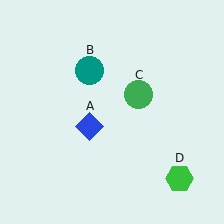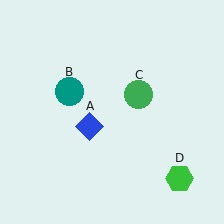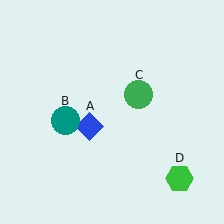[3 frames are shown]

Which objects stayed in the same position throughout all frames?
Blue diamond (object A) and green circle (object C) and green hexagon (object D) remained stationary.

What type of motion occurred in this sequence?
The teal circle (object B) rotated counterclockwise around the center of the scene.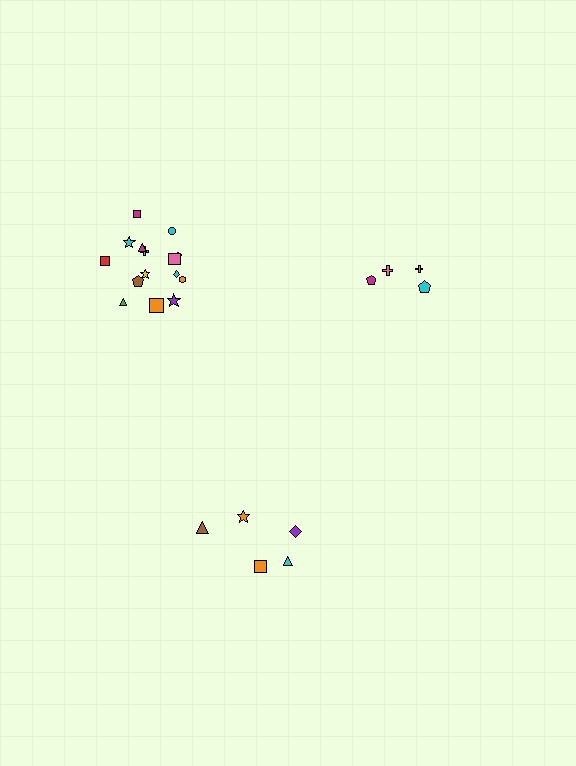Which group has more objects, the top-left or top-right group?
The top-left group.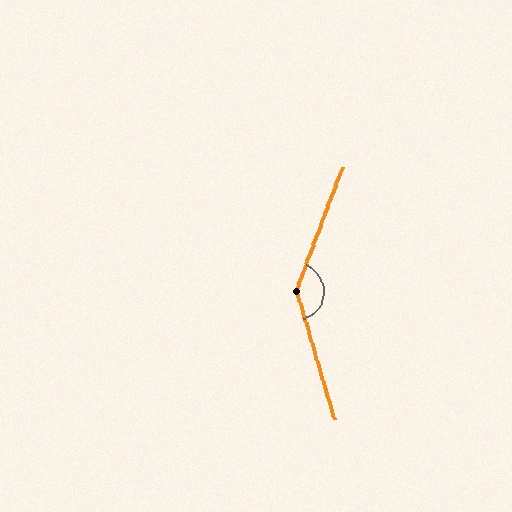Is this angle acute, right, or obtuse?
It is obtuse.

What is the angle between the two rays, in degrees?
Approximately 143 degrees.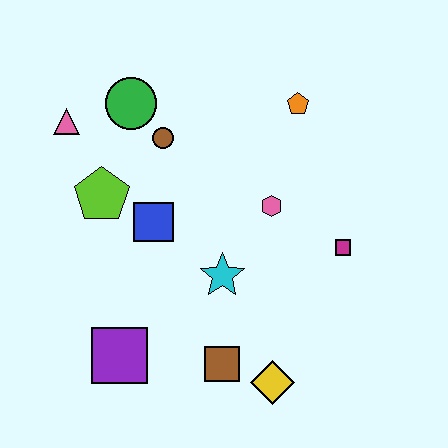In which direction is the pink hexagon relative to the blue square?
The pink hexagon is to the right of the blue square.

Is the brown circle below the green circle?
Yes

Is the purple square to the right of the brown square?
No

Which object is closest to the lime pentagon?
The blue square is closest to the lime pentagon.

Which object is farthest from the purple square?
The orange pentagon is farthest from the purple square.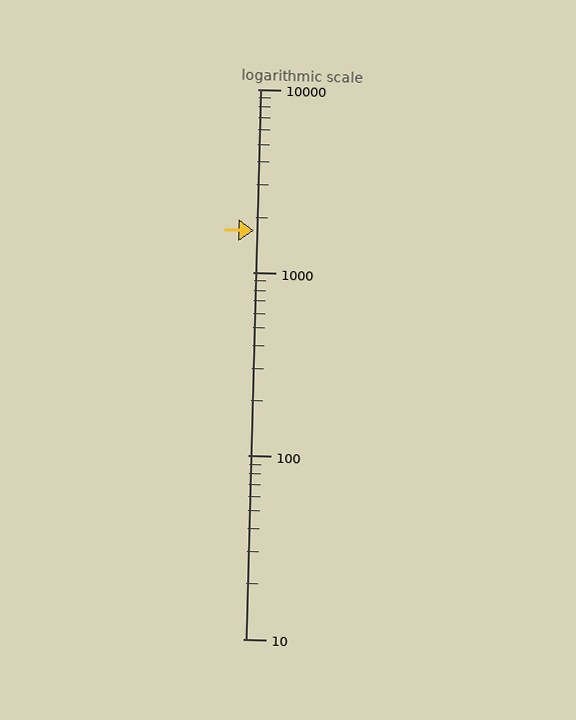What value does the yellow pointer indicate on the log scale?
The pointer indicates approximately 1700.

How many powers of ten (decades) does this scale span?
The scale spans 3 decades, from 10 to 10000.